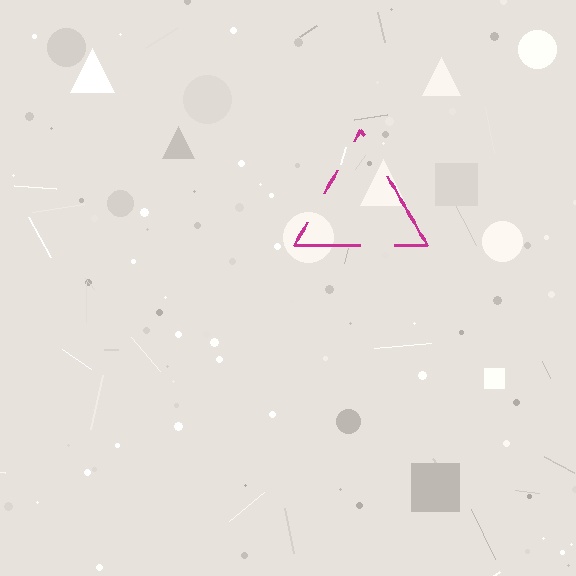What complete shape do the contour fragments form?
The contour fragments form a triangle.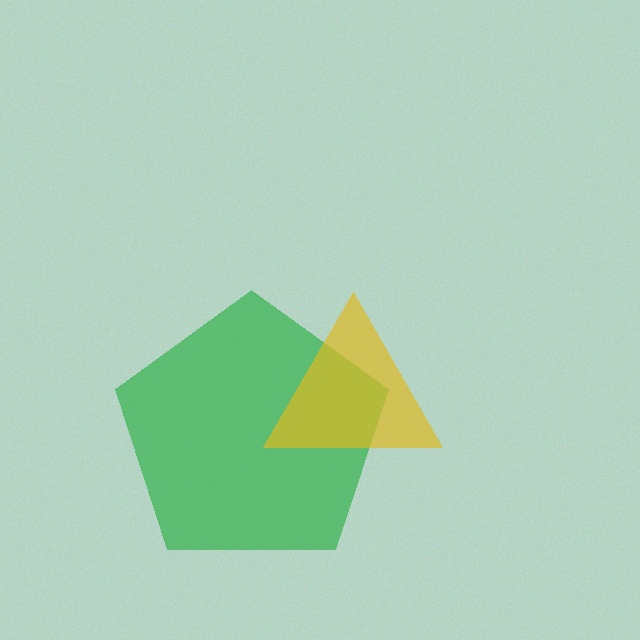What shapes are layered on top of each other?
The layered shapes are: a green pentagon, a yellow triangle.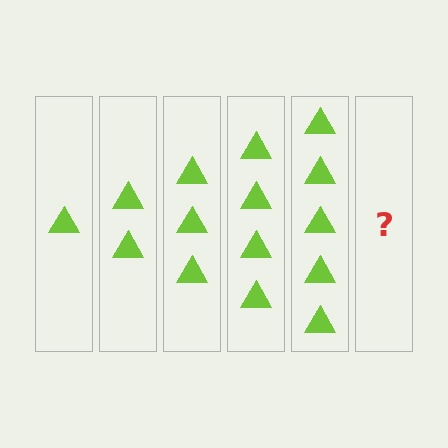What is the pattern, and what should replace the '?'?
The pattern is that each step adds one more triangle. The '?' should be 6 triangles.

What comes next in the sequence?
The next element should be 6 triangles.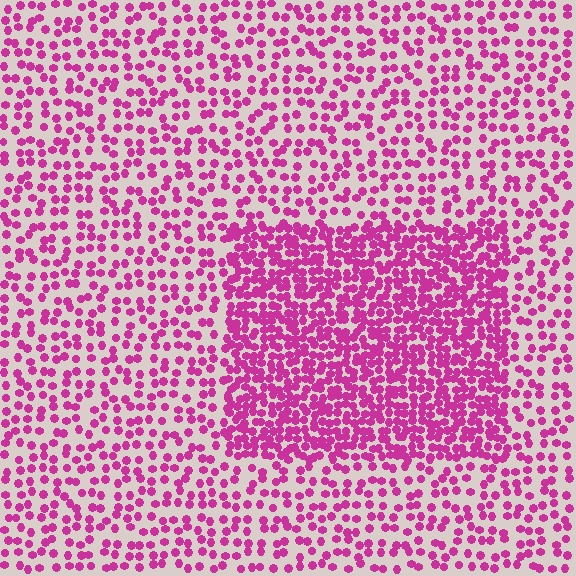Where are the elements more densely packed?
The elements are more densely packed inside the rectangle boundary.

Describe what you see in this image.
The image contains small magenta elements arranged at two different densities. A rectangle-shaped region is visible where the elements are more densely packed than the surrounding area.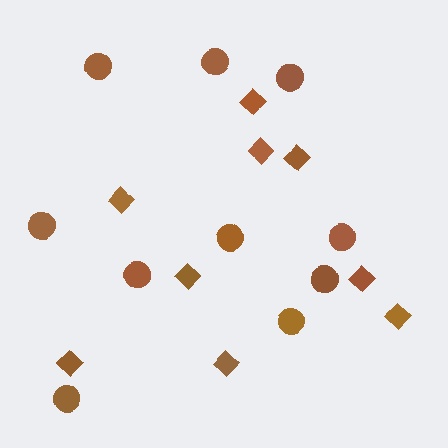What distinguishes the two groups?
There are 2 groups: one group of diamonds (9) and one group of circles (10).